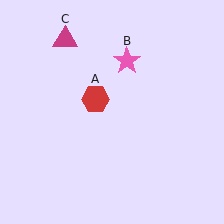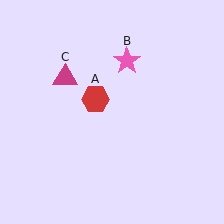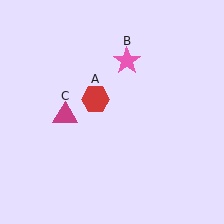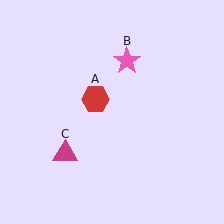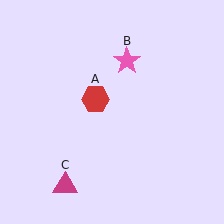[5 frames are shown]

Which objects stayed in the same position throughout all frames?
Red hexagon (object A) and pink star (object B) remained stationary.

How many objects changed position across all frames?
1 object changed position: magenta triangle (object C).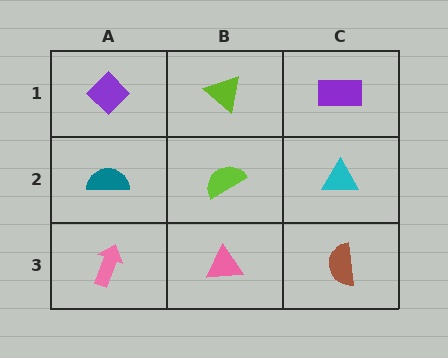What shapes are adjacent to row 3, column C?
A cyan triangle (row 2, column C), a pink triangle (row 3, column B).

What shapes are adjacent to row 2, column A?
A purple diamond (row 1, column A), a pink arrow (row 3, column A), a lime semicircle (row 2, column B).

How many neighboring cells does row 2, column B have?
4.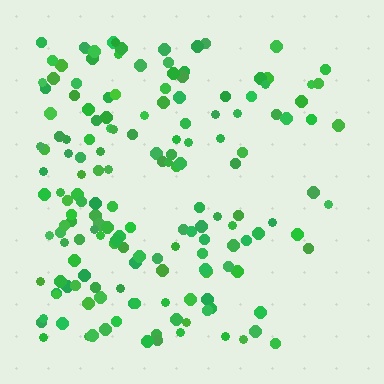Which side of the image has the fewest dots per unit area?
The right.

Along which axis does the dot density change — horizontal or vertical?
Horizontal.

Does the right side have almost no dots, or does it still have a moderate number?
Still a moderate number, just noticeably fewer than the left.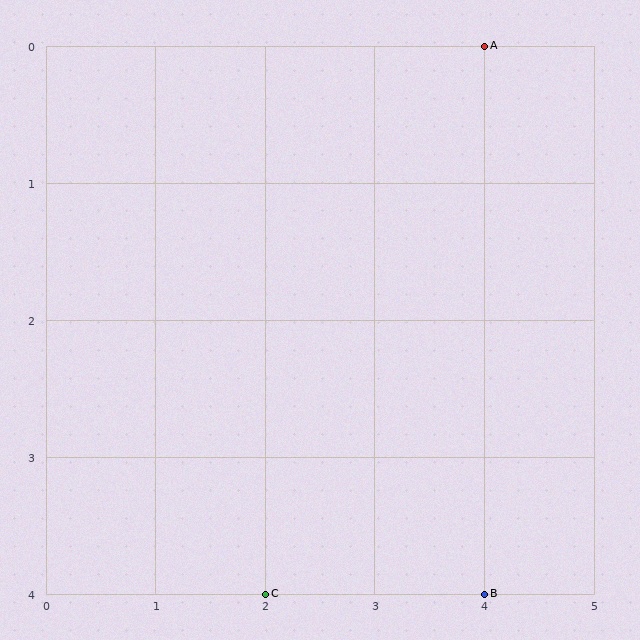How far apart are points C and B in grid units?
Points C and B are 2 columns apart.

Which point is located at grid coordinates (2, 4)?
Point C is at (2, 4).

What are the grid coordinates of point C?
Point C is at grid coordinates (2, 4).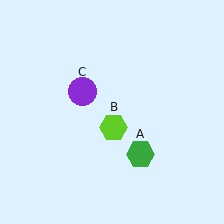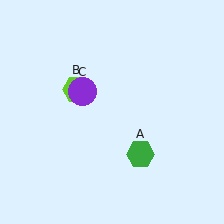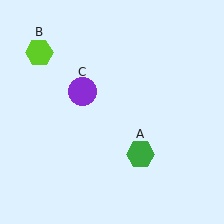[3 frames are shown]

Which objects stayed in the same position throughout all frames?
Green hexagon (object A) and purple circle (object C) remained stationary.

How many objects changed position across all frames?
1 object changed position: lime hexagon (object B).